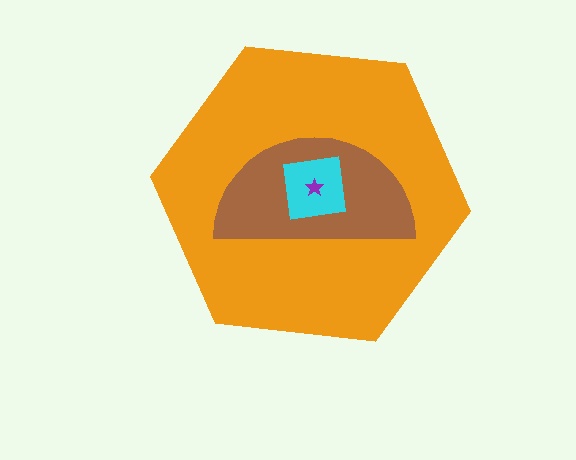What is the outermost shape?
The orange hexagon.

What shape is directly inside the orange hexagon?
The brown semicircle.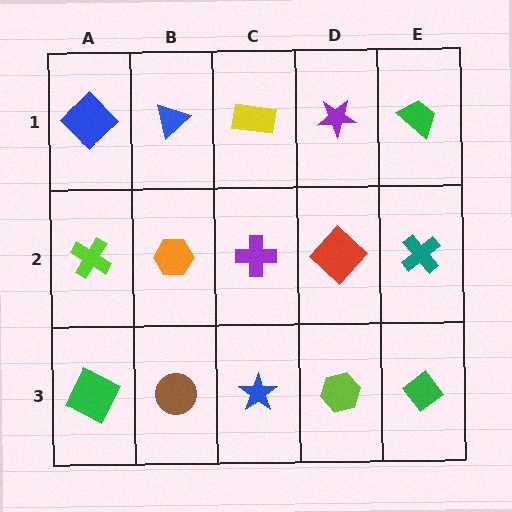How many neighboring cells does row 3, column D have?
3.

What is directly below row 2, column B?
A brown circle.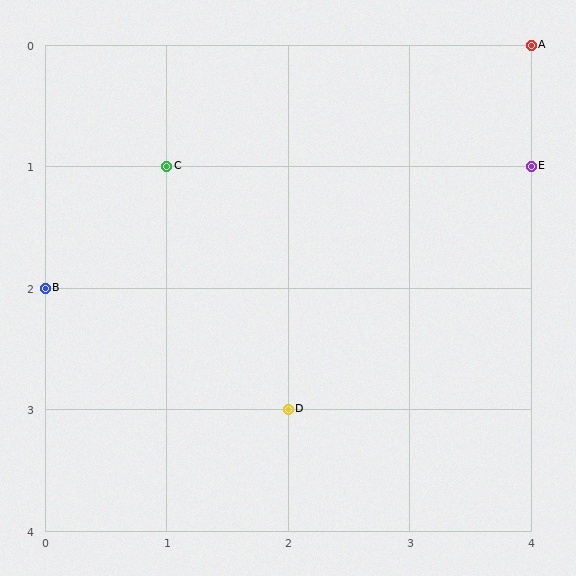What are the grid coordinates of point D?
Point D is at grid coordinates (2, 3).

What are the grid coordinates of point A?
Point A is at grid coordinates (4, 0).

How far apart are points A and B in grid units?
Points A and B are 4 columns and 2 rows apart (about 4.5 grid units diagonally).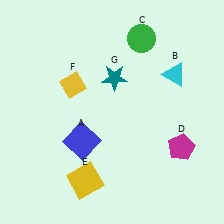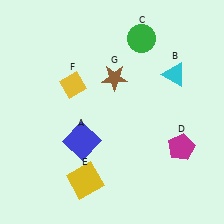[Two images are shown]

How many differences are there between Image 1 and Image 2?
There is 1 difference between the two images.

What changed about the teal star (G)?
In Image 1, G is teal. In Image 2, it changed to brown.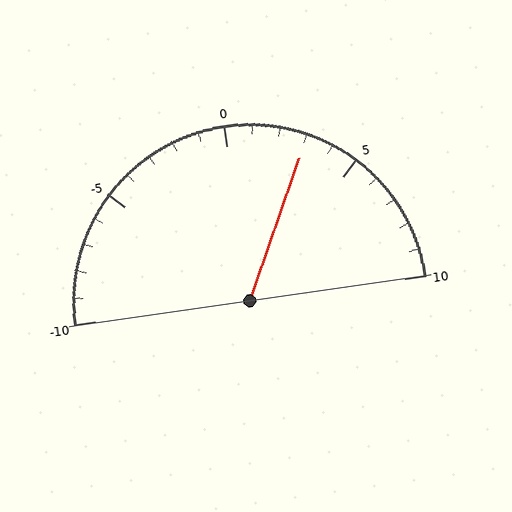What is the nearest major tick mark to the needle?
The nearest major tick mark is 5.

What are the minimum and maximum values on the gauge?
The gauge ranges from -10 to 10.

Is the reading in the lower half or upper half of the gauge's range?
The reading is in the upper half of the range (-10 to 10).